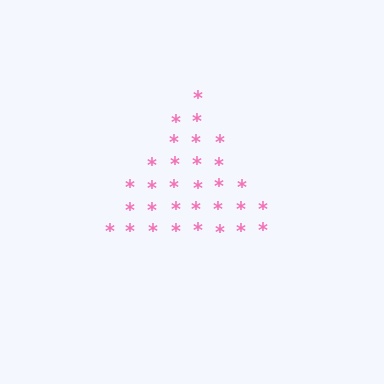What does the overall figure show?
The overall figure shows a triangle.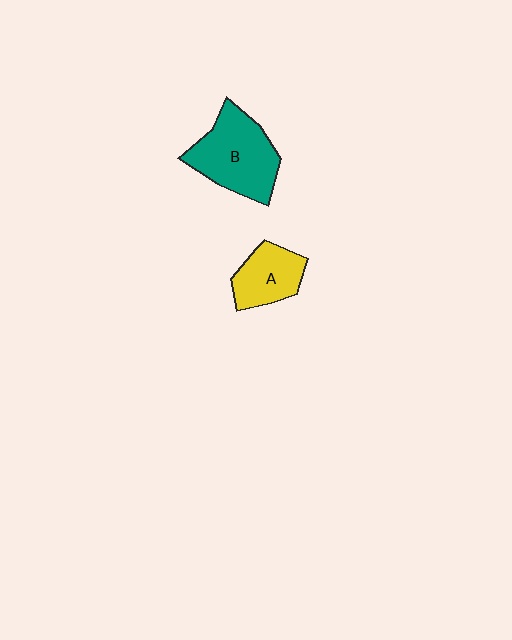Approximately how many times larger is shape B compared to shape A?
Approximately 1.6 times.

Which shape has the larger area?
Shape B (teal).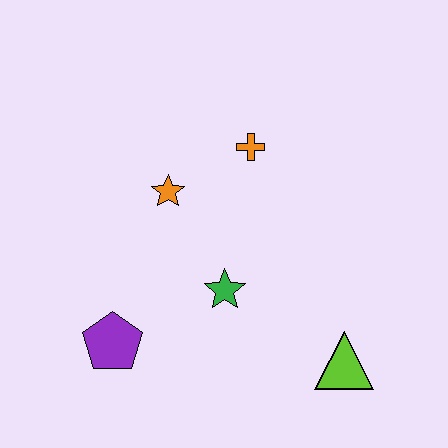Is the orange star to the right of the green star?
No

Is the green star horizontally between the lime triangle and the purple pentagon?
Yes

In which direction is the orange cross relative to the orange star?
The orange cross is to the right of the orange star.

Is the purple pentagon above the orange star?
No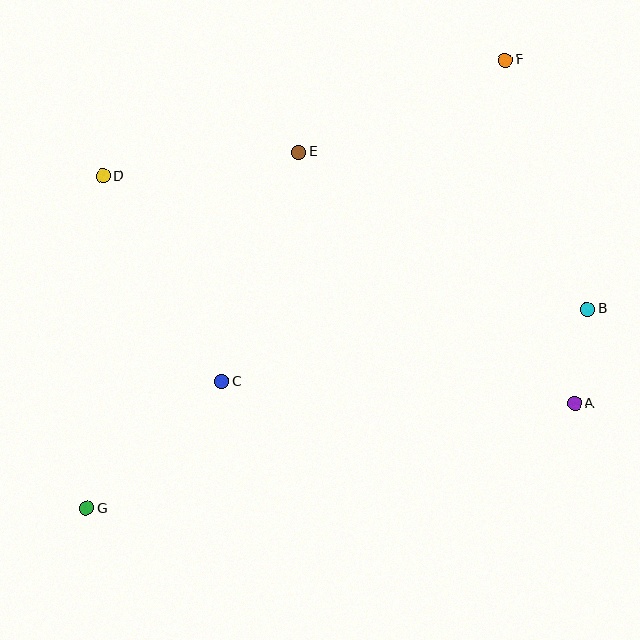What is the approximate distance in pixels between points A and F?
The distance between A and F is approximately 350 pixels.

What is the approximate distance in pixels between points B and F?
The distance between B and F is approximately 262 pixels.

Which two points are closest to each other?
Points A and B are closest to each other.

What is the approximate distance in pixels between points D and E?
The distance between D and E is approximately 197 pixels.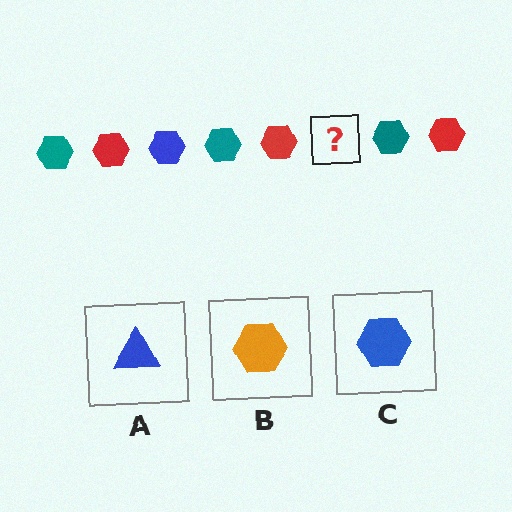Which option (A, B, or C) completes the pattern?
C.